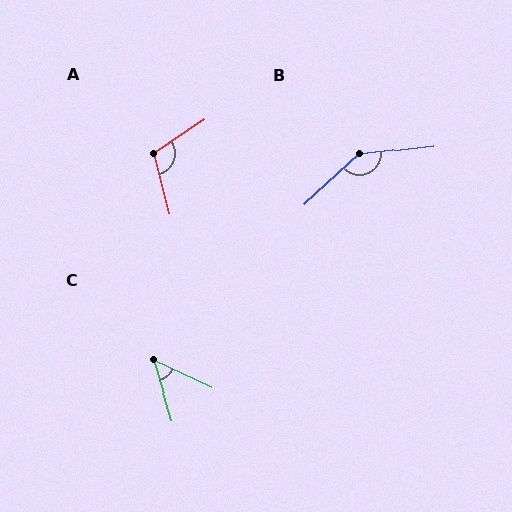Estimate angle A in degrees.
Approximately 109 degrees.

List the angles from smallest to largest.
C (48°), A (109°), B (143°).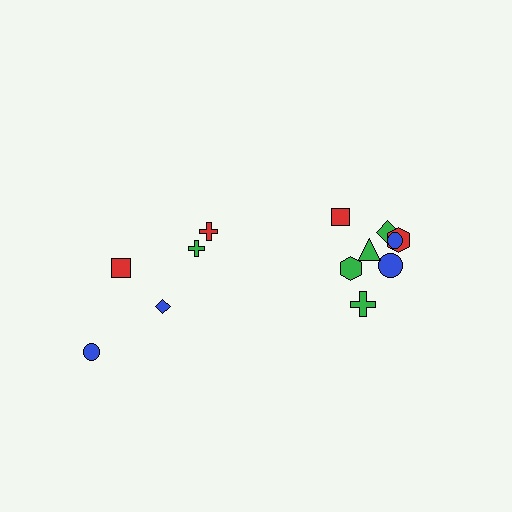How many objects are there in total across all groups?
There are 13 objects.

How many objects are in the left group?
There are 5 objects.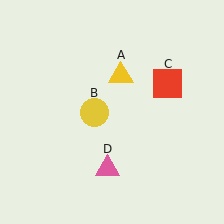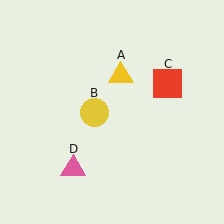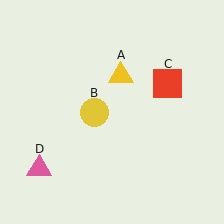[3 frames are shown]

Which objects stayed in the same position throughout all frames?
Yellow triangle (object A) and yellow circle (object B) and red square (object C) remained stationary.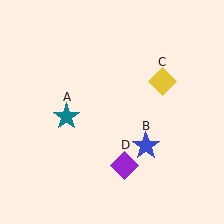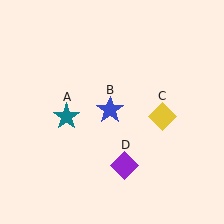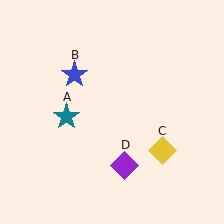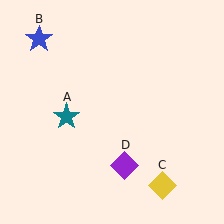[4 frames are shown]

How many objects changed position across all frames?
2 objects changed position: blue star (object B), yellow diamond (object C).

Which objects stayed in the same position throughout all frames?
Teal star (object A) and purple diamond (object D) remained stationary.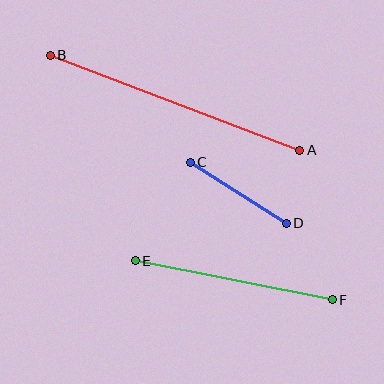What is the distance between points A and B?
The distance is approximately 267 pixels.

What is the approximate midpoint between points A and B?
The midpoint is at approximately (175, 103) pixels.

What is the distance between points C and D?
The distance is approximately 114 pixels.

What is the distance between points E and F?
The distance is approximately 201 pixels.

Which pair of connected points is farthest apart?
Points A and B are farthest apart.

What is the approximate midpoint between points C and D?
The midpoint is at approximately (238, 193) pixels.